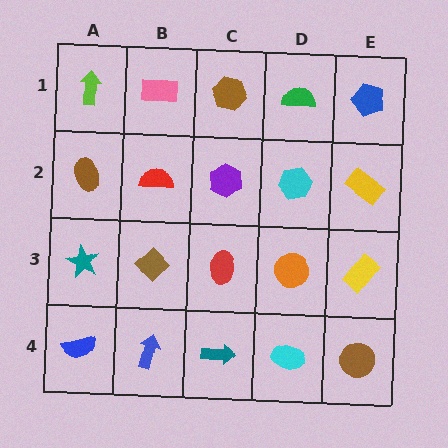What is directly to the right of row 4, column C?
A cyan ellipse.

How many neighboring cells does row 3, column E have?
3.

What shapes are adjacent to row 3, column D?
A cyan hexagon (row 2, column D), a cyan ellipse (row 4, column D), a red ellipse (row 3, column C), a yellow rectangle (row 3, column E).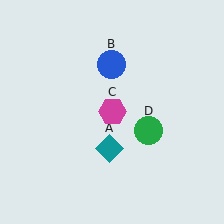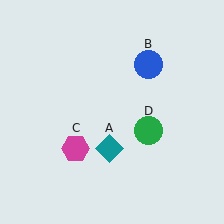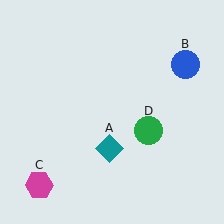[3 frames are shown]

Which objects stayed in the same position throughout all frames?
Teal diamond (object A) and green circle (object D) remained stationary.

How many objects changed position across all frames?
2 objects changed position: blue circle (object B), magenta hexagon (object C).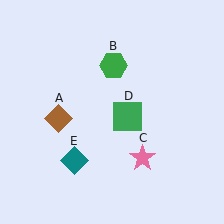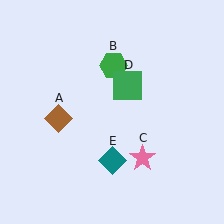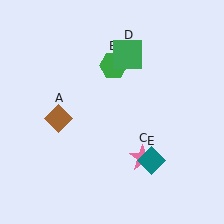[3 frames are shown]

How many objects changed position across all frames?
2 objects changed position: green square (object D), teal diamond (object E).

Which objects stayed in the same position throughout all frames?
Brown diamond (object A) and green hexagon (object B) and pink star (object C) remained stationary.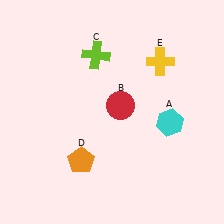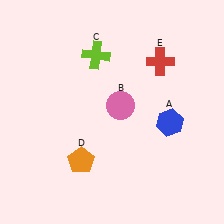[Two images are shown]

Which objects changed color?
A changed from cyan to blue. B changed from red to pink. E changed from yellow to red.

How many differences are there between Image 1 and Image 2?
There are 3 differences between the two images.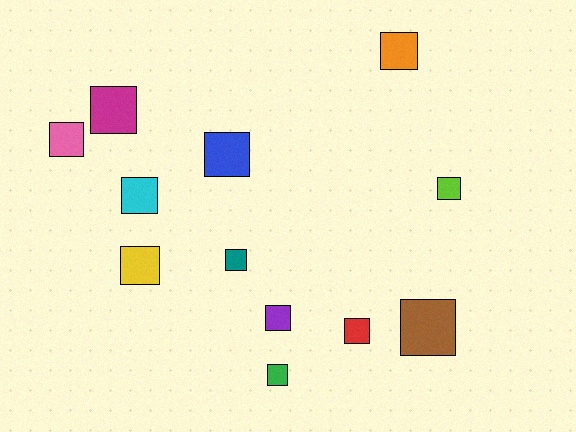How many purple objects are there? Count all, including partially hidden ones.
There is 1 purple object.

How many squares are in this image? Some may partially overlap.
There are 12 squares.